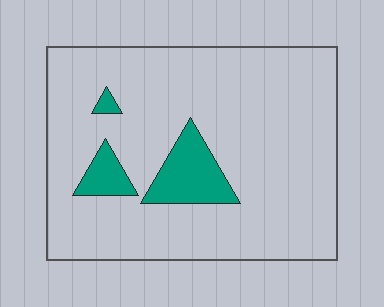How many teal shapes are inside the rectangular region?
3.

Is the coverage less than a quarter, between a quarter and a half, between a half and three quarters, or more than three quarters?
Less than a quarter.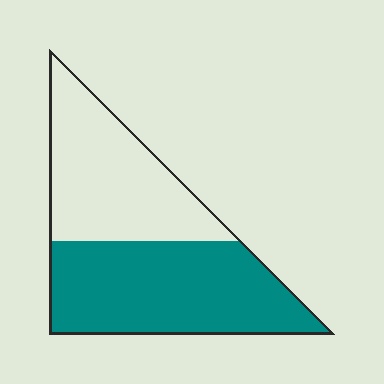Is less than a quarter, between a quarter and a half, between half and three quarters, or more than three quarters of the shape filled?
Between half and three quarters.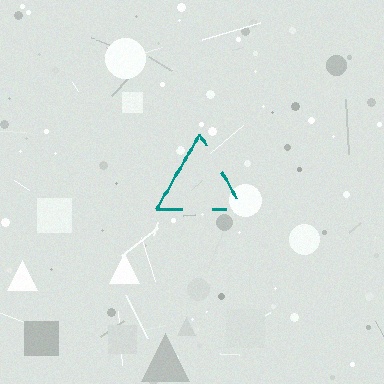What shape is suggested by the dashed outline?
The dashed outline suggests a triangle.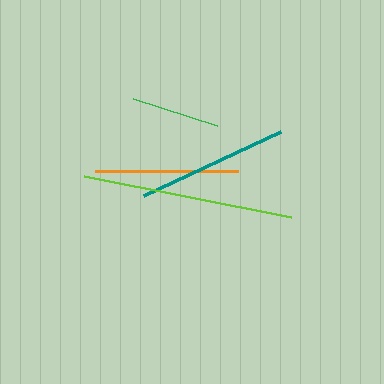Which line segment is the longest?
The lime line is the longest at approximately 211 pixels.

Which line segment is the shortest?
The green line is the shortest at approximately 87 pixels.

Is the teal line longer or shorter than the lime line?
The lime line is longer than the teal line.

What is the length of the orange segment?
The orange segment is approximately 143 pixels long.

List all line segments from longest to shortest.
From longest to shortest: lime, teal, orange, green.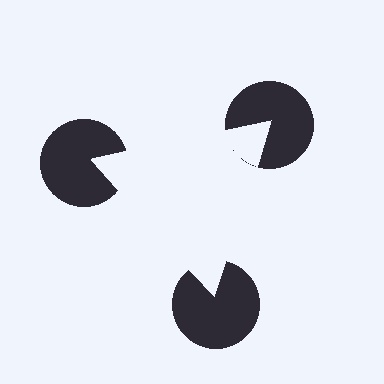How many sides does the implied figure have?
3 sides.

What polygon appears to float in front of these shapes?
An illusory triangle — its edges are inferred from the aligned wedge cuts in the pac-man discs, not physically drawn.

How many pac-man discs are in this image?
There are 3 — one at each vertex of the illusory triangle.